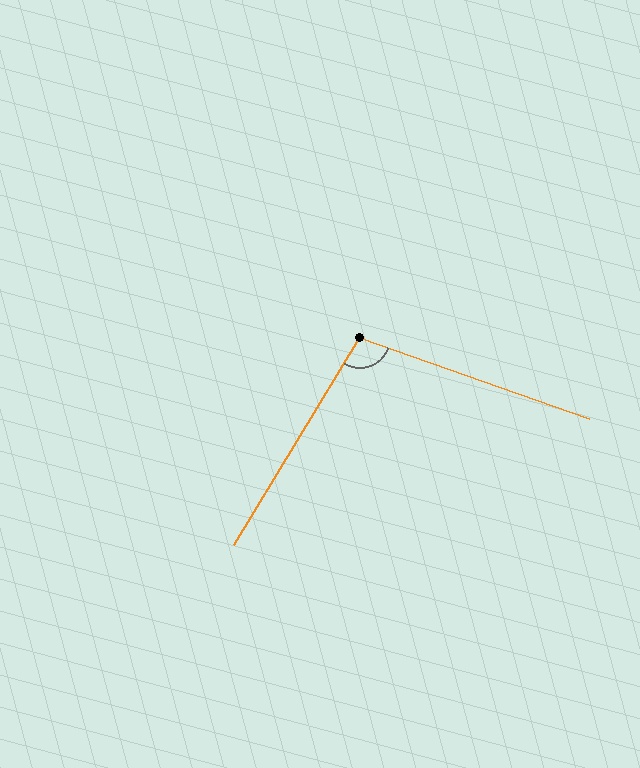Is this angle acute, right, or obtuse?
It is obtuse.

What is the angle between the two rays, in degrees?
Approximately 102 degrees.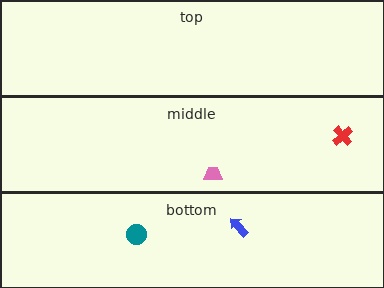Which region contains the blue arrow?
The bottom region.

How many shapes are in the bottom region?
2.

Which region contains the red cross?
The middle region.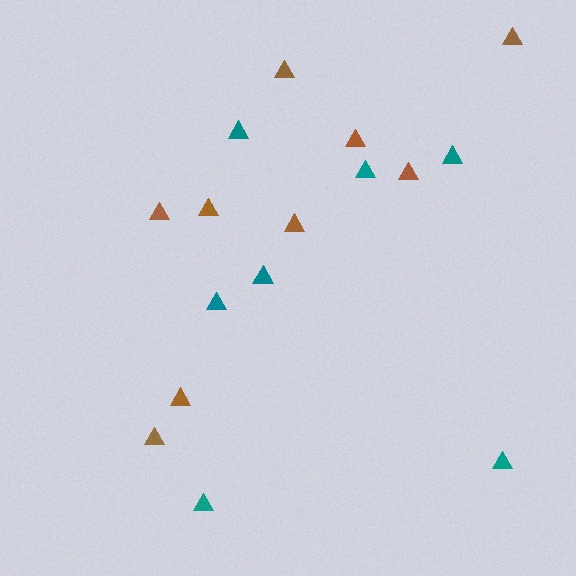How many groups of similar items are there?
There are 2 groups: one group of brown triangles (9) and one group of teal triangles (7).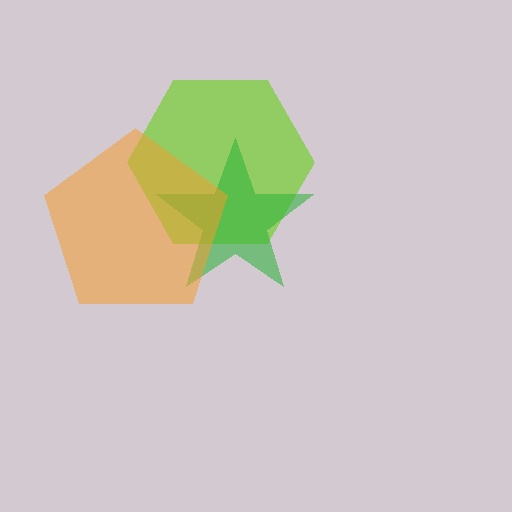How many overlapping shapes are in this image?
There are 3 overlapping shapes in the image.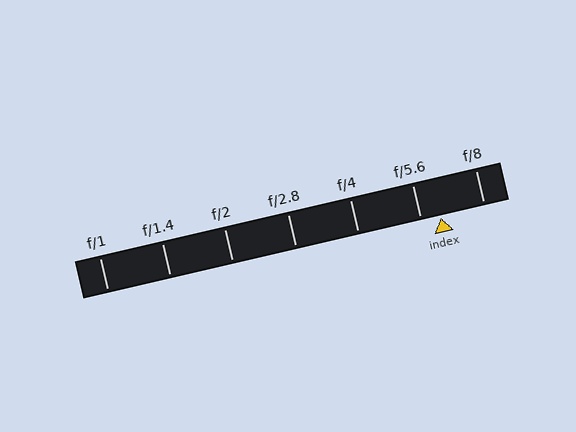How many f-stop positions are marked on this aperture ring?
There are 7 f-stop positions marked.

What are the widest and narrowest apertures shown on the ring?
The widest aperture shown is f/1 and the narrowest is f/8.